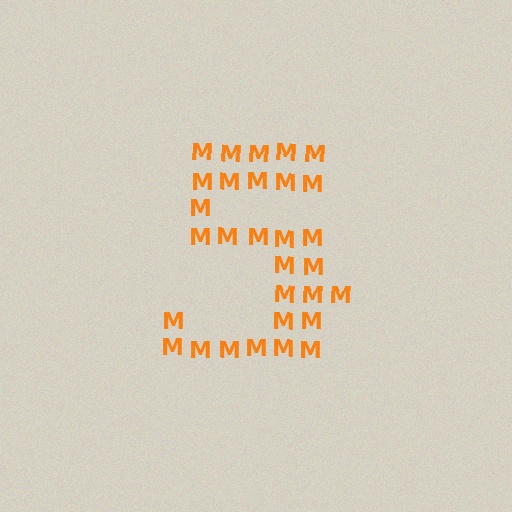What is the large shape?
The large shape is the digit 5.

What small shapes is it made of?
It is made of small letter M's.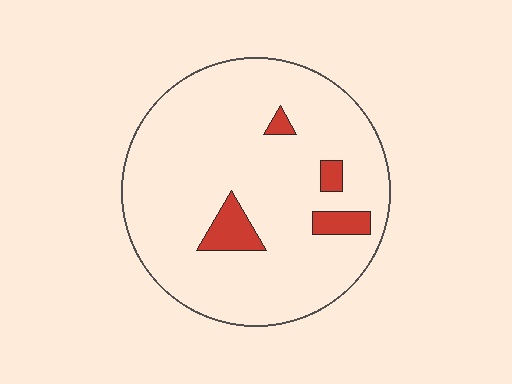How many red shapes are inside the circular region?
4.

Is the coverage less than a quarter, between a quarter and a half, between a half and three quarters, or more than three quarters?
Less than a quarter.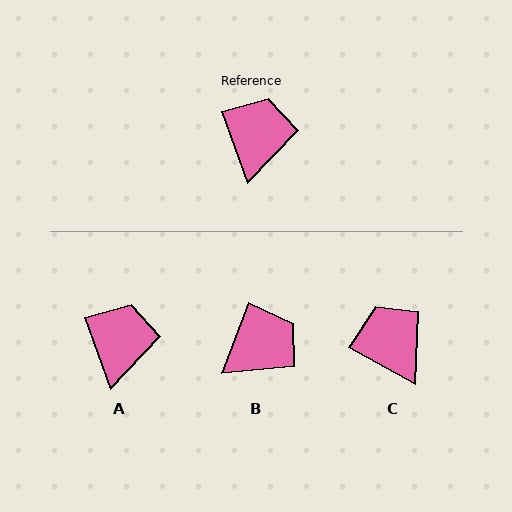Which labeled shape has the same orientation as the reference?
A.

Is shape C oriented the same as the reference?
No, it is off by about 41 degrees.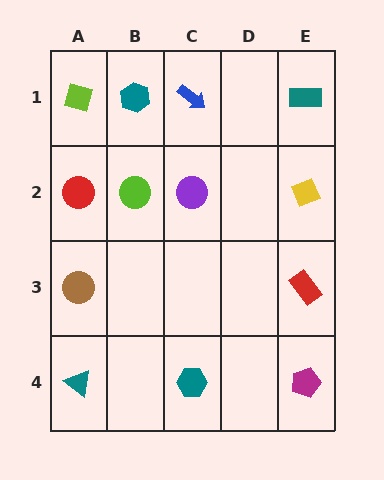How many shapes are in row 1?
4 shapes.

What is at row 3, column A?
A brown circle.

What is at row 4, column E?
A magenta pentagon.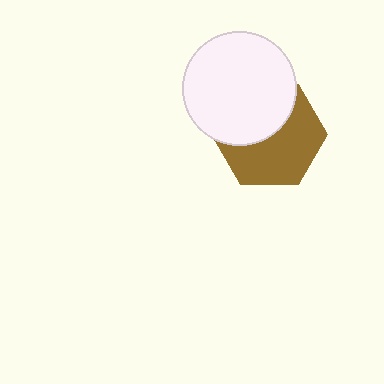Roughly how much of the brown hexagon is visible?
About half of it is visible (roughly 57%).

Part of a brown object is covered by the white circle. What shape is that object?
It is a hexagon.